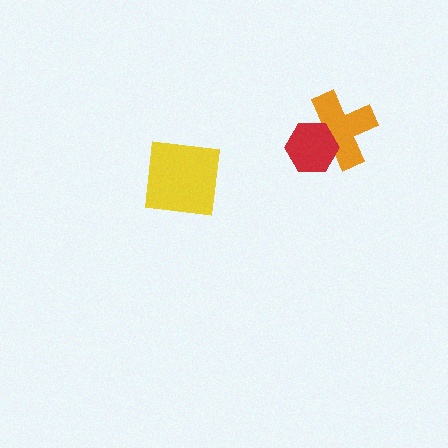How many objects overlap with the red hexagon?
1 object overlaps with the red hexagon.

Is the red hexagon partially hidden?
No, no other shape covers it.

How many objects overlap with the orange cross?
1 object overlaps with the orange cross.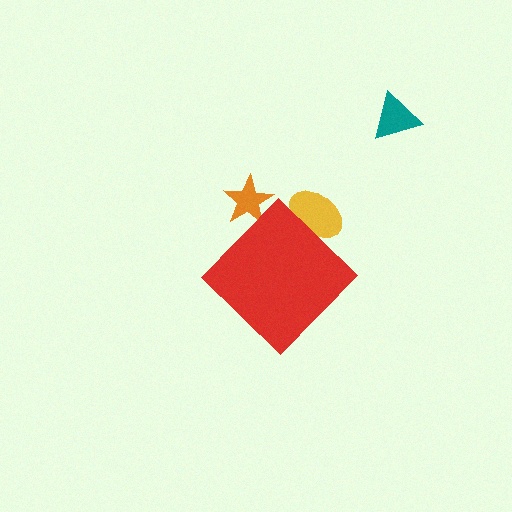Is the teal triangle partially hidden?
No, the teal triangle is fully visible.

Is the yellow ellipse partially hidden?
Yes, the yellow ellipse is partially hidden behind the red diamond.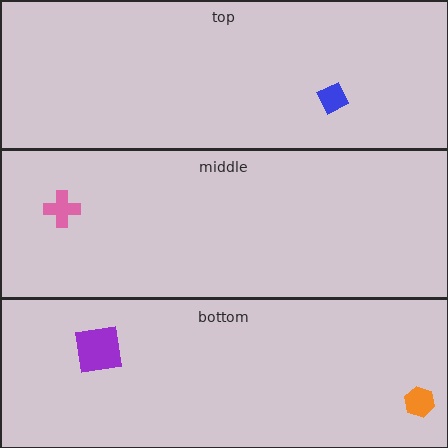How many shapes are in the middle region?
1.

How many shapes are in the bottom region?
2.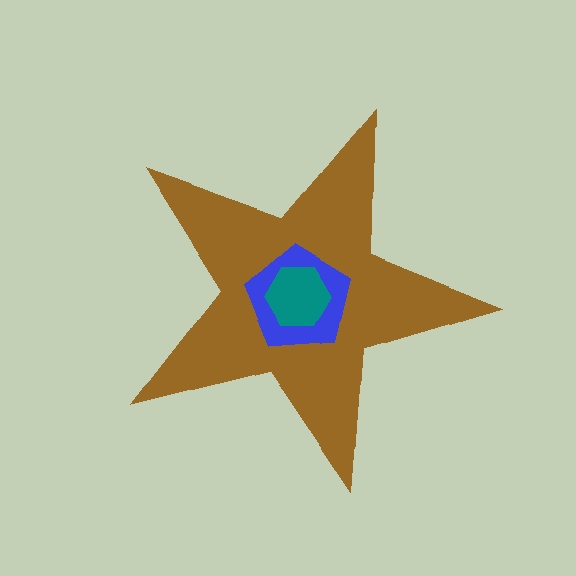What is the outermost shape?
The brown star.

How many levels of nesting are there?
3.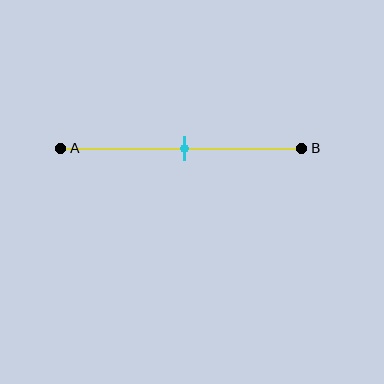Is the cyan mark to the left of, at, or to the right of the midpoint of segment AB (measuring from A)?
The cyan mark is approximately at the midpoint of segment AB.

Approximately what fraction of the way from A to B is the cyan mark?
The cyan mark is approximately 50% of the way from A to B.